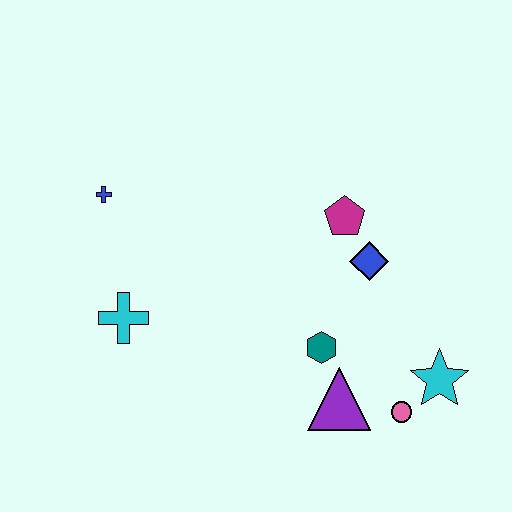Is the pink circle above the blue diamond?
No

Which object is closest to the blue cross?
The cyan cross is closest to the blue cross.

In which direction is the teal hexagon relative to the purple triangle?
The teal hexagon is above the purple triangle.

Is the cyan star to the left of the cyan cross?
No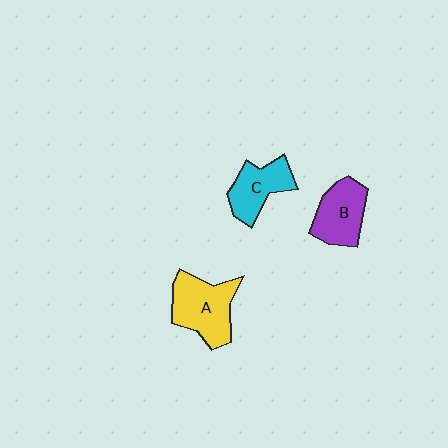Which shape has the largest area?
Shape A (yellow).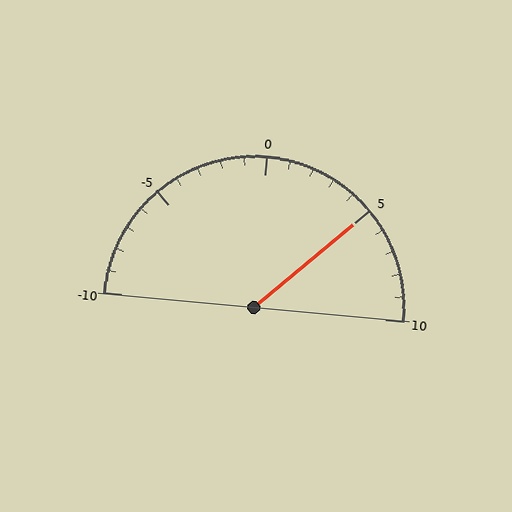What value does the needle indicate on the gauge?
The needle indicates approximately 5.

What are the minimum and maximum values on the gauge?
The gauge ranges from -10 to 10.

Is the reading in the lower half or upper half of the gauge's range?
The reading is in the upper half of the range (-10 to 10).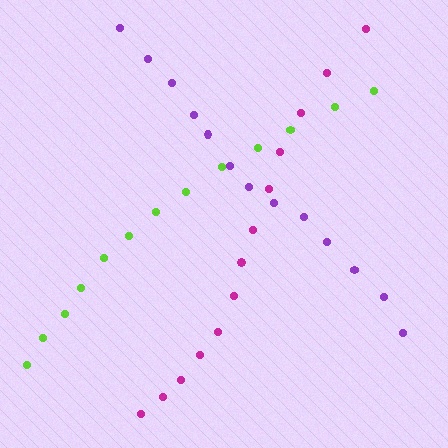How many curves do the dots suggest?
There are 3 distinct paths.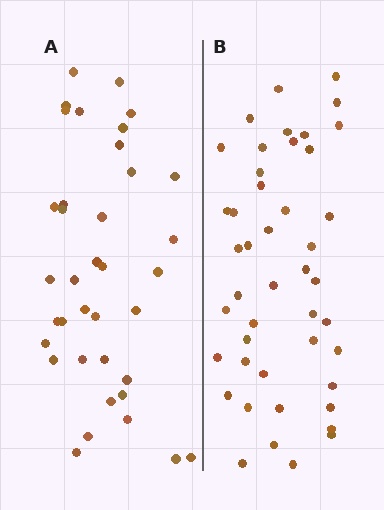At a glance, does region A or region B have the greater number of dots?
Region B (the right region) has more dots.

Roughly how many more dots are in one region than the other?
Region B has roughly 8 or so more dots than region A.